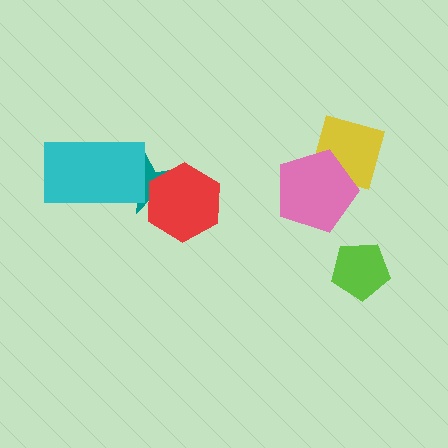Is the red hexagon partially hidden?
No, no other shape covers it.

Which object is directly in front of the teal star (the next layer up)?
The red hexagon is directly in front of the teal star.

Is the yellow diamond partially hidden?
Yes, it is partially covered by another shape.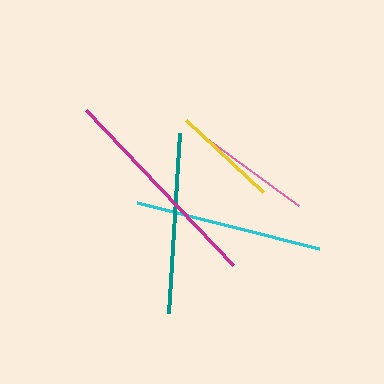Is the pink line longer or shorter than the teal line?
The teal line is longer than the pink line.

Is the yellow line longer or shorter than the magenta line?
The magenta line is longer than the yellow line.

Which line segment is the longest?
The magenta line is the longest at approximately 214 pixels.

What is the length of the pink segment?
The pink segment is approximately 116 pixels long.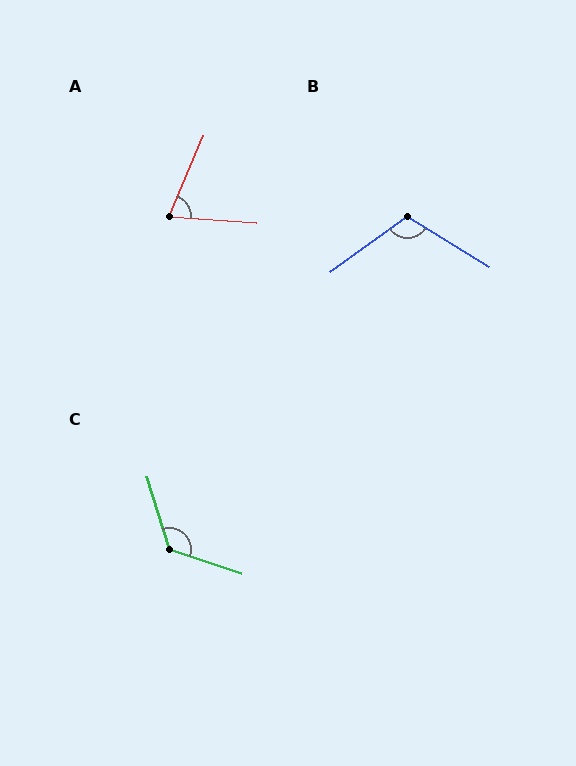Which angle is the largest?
C, at approximately 126 degrees.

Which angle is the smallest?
A, at approximately 71 degrees.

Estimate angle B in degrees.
Approximately 112 degrees.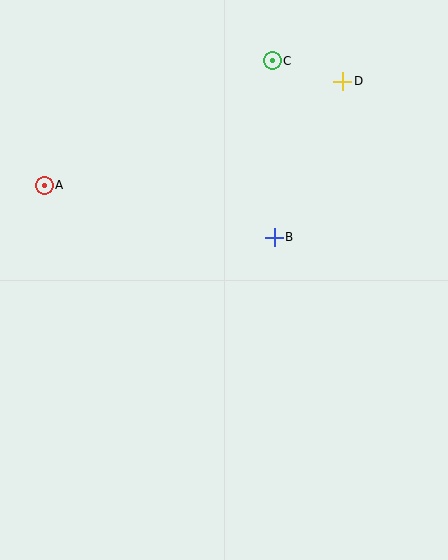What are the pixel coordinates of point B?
Point B is at (274, 237).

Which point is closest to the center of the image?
Point B at (274, 237) is closest to the center.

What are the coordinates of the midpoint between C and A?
The midpoint between C and A is at (158, 123).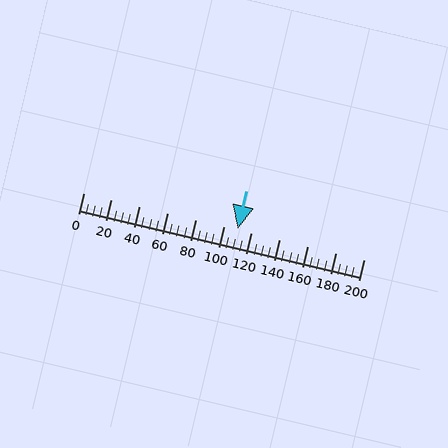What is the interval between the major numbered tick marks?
The major tick marks are spaced 20 units apart.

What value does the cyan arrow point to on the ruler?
The cyan arrow points to approximately 110.